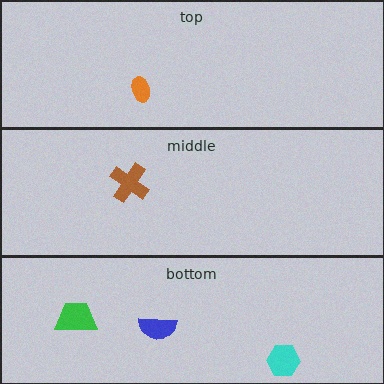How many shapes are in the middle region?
1.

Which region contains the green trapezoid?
The bottom region.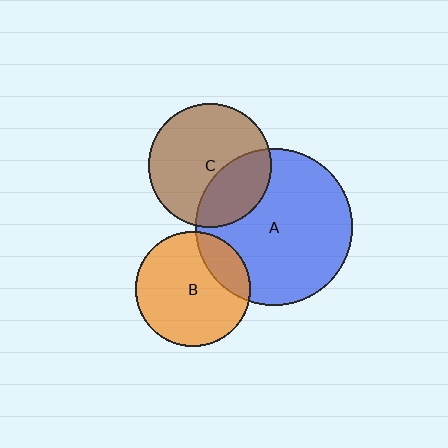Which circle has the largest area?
Circle A (blue).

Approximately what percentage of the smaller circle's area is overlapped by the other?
Approximately 30%.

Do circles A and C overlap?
Yes.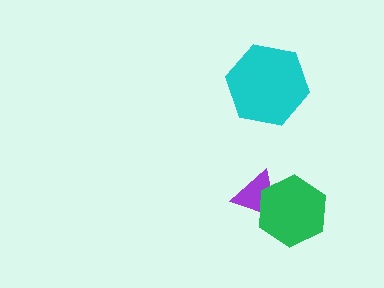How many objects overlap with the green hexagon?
1 object overlaps with the green hexagon.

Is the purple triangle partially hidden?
Yes, it is partially covered by another shape.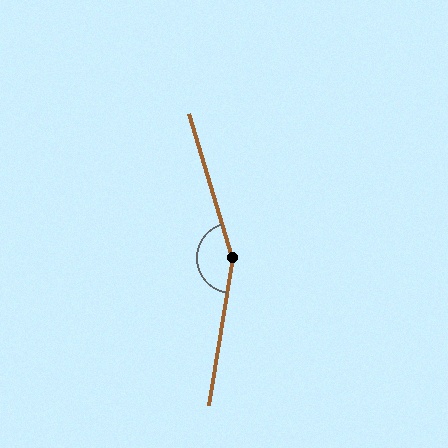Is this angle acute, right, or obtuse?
It is obtuse.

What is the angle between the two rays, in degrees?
Approximately 154 degrees.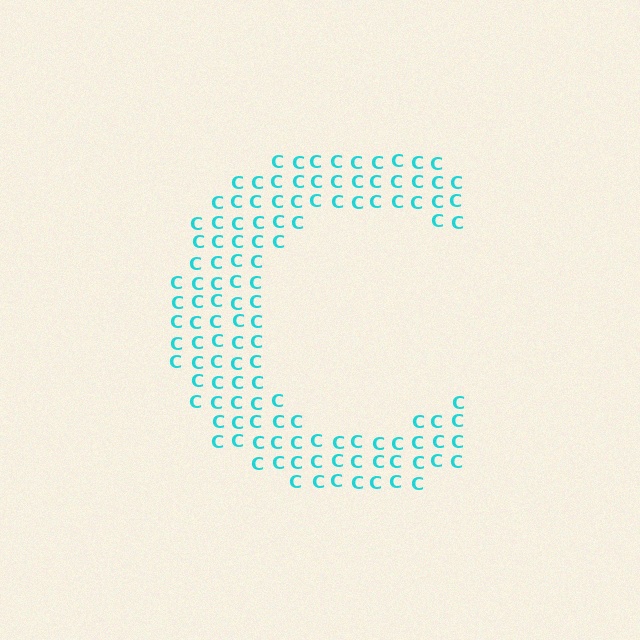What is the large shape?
The large shape is the letter C.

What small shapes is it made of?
It is made of small letter C's.